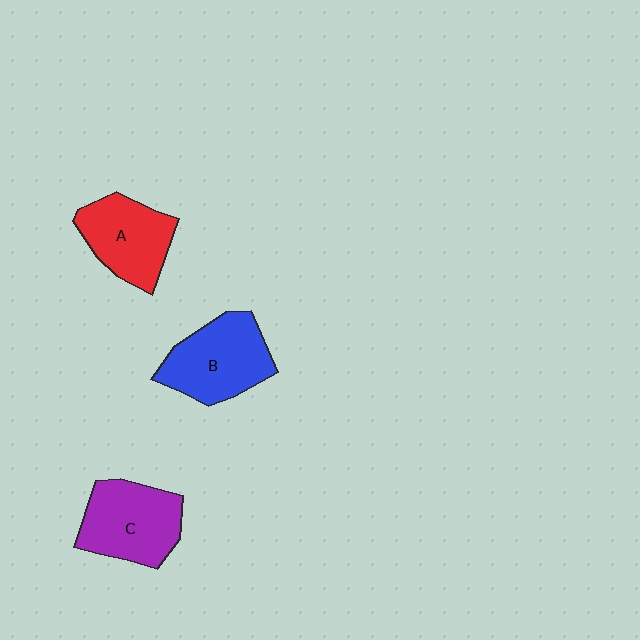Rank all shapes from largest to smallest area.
From largest to smallest: B (blue), C (purple), A (red).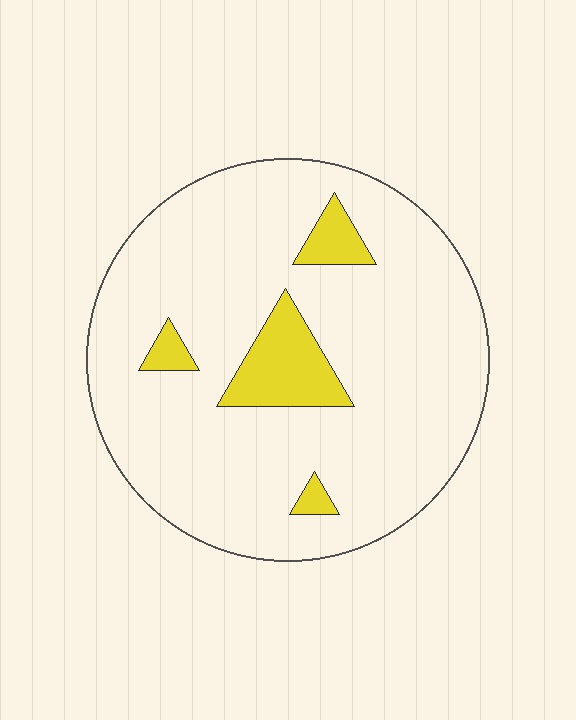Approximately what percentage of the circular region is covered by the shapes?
Approximately 10%.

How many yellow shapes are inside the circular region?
4.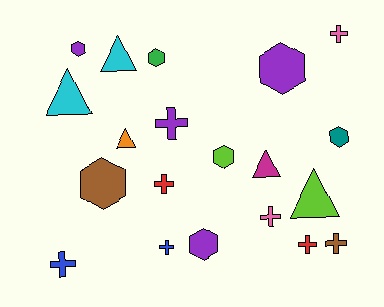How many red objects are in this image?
There are 2 red objects.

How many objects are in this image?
There are 20 objects.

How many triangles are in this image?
There are 5 triangles.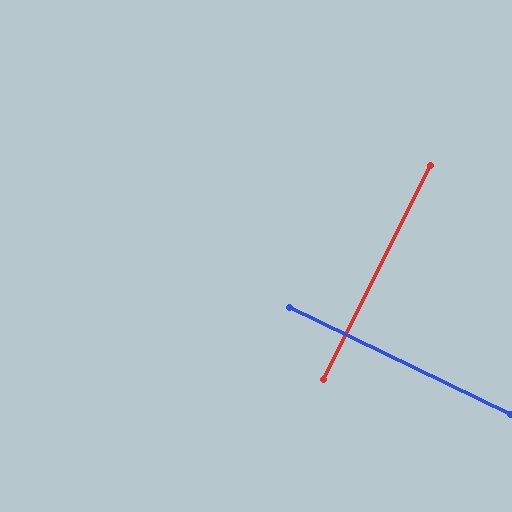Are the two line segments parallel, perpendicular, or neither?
Perpendicular — they meet at approximately 89°.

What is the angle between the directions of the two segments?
Approximately 89 degrees.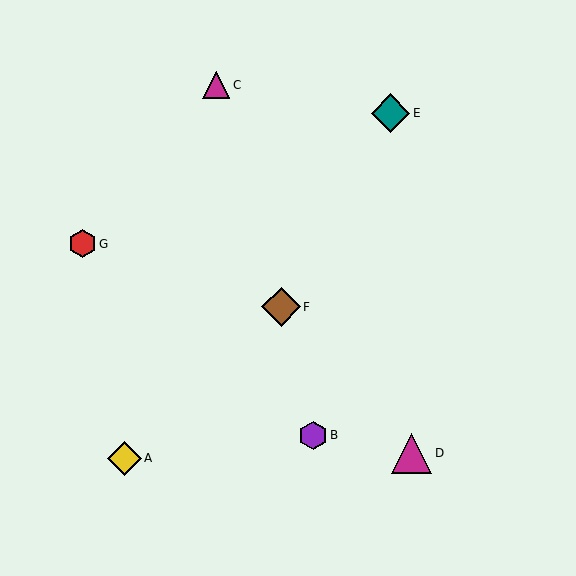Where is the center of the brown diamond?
The center of the brown diamond is at (281, 307).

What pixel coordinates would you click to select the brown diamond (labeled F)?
Click at (281, 307) to select the brown diamond F.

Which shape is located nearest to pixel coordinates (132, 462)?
The yellow diamond (labeled A) at (124, 458) is nearest to that location.